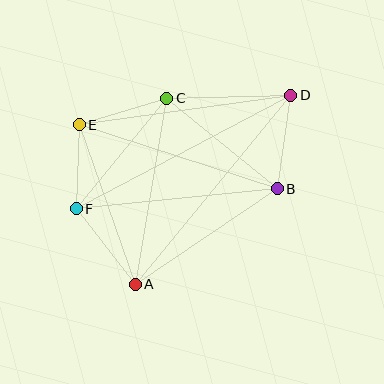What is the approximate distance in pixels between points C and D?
The distance between C and D is approximately 124 pixels.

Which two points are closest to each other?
Points E and F are closest to each other.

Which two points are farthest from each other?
Points A and D are farthest from each other.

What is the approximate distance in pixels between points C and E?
The distance between C and E is approximately 92 pixels.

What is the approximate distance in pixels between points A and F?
The distance between A and F is approximately 96 pixels.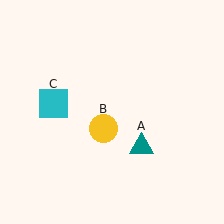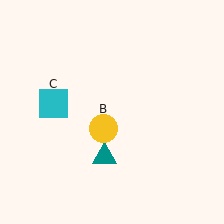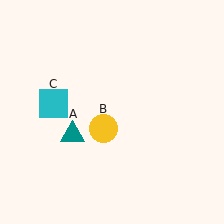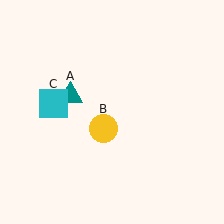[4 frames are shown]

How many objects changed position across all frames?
1 object changed position: teal triangle (object A).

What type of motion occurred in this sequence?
The teal triangle (object A) rotated clockwise around the center of the scene.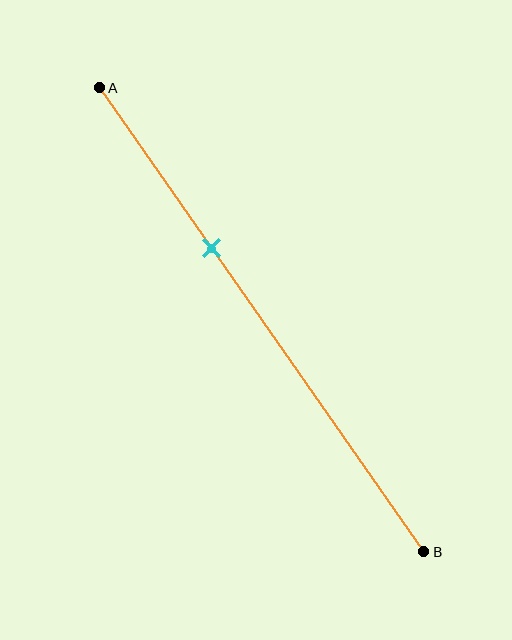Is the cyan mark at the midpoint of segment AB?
No, the mark is at about 35% from A, not at the 50% midpoint.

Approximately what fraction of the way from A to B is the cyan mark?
The cyan mark is approximately 35% of the way from A to B.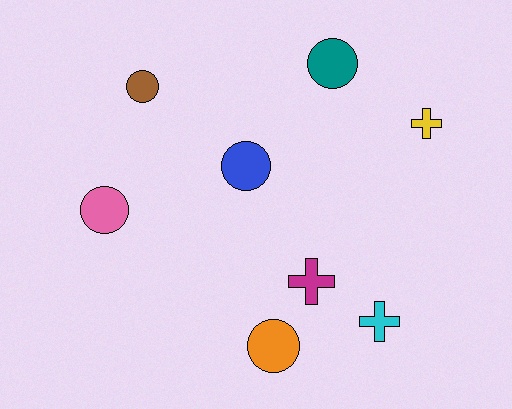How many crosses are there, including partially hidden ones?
There are 3 crosses.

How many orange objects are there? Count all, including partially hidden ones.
There is 1 orange object.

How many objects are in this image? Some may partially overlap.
There are 8 objects.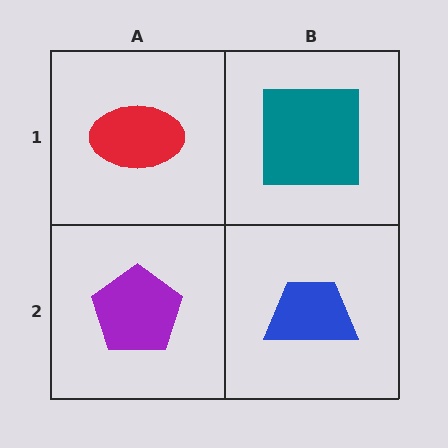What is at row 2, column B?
A blue trapezoid.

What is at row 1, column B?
A teal square.